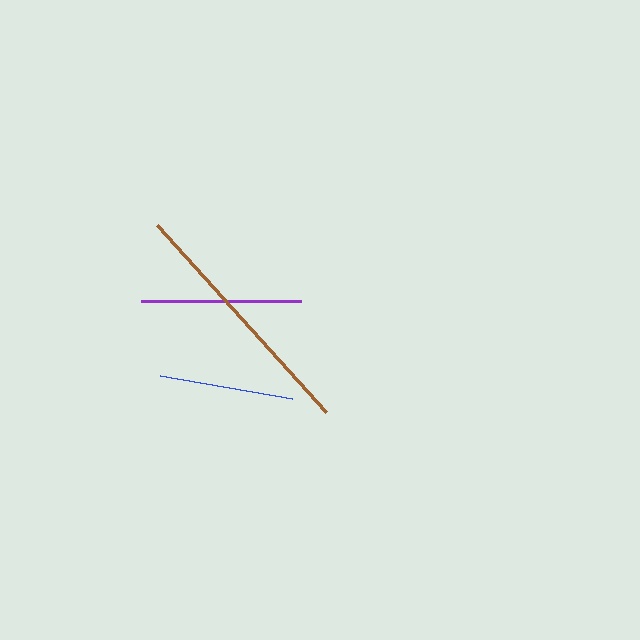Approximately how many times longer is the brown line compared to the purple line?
The brown line is approximately 1.6 times the length of the purple line.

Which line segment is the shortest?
The blue line is the shortest at approximately 133 pixels.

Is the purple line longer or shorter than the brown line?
The brown line is longer than the purple line.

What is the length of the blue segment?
The blue segment is approximately 133 pixels long.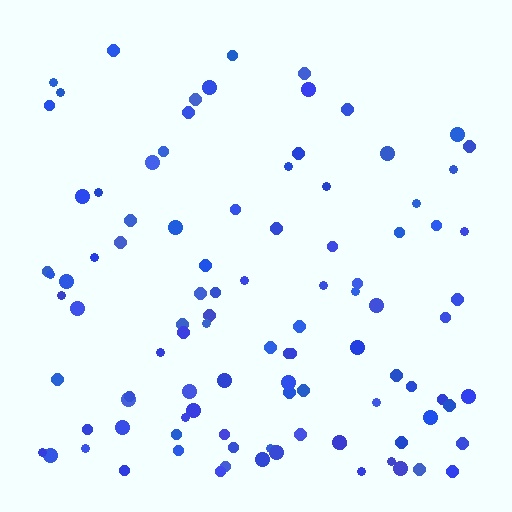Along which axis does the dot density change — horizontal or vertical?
Vertical.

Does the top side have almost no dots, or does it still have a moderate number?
Still a moderate number, just noticeably fewer than the bottom.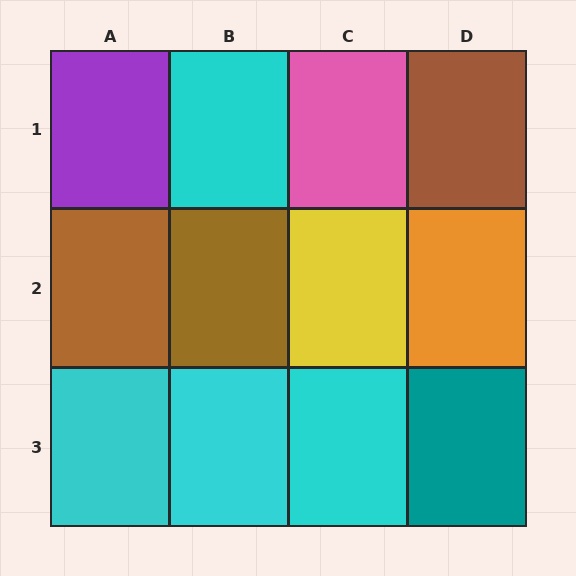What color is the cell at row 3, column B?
Cyan.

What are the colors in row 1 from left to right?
Purple, cyan, pink, brown.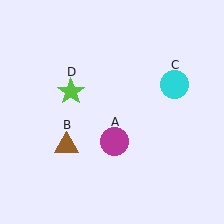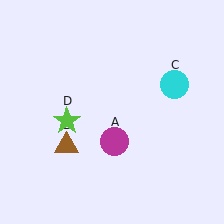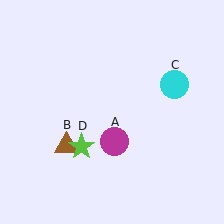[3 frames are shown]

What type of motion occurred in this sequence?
The lime star (object D) rotated counterclockwise around the center of the scene.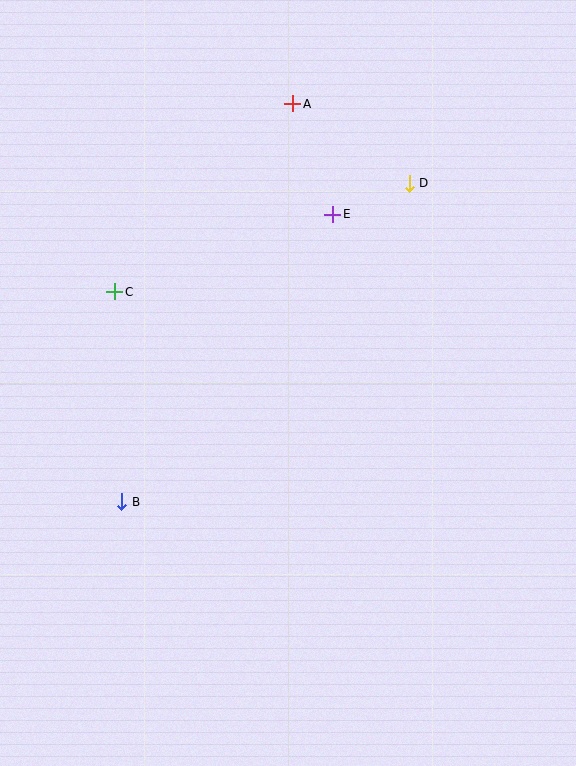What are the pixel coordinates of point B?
Point B is at (122, 502).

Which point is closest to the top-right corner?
Point D is closest to the top-right corner.